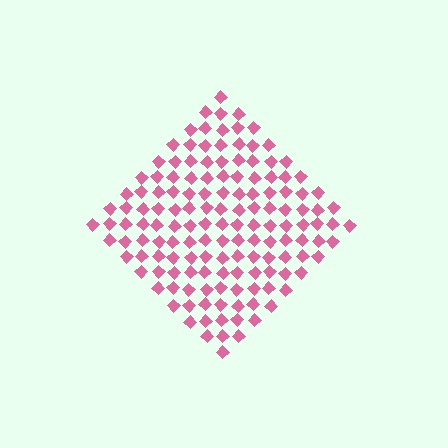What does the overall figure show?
The overall figure shows a diamond.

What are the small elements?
The small elements are diamonds.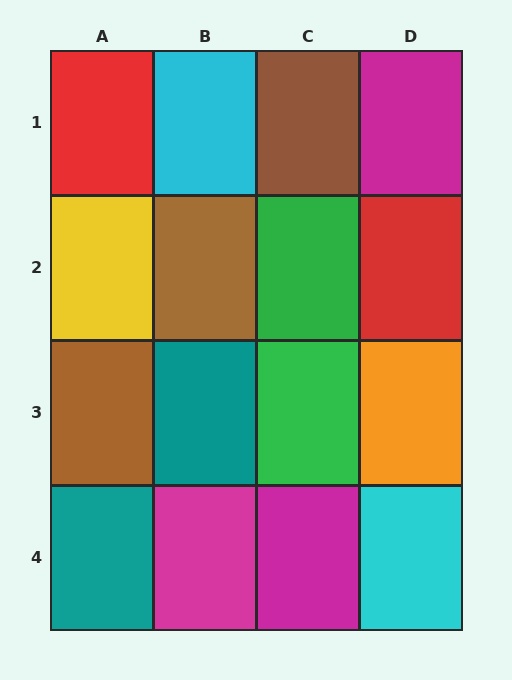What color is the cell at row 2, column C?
Green.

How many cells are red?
2 cells are red.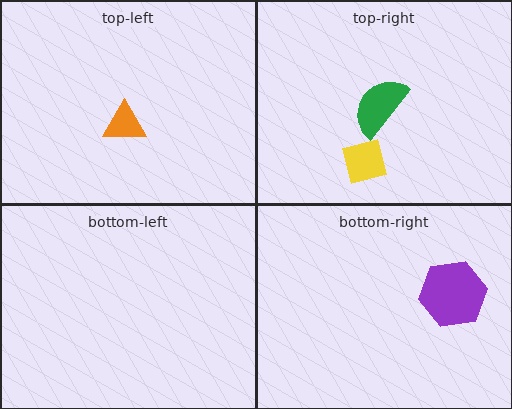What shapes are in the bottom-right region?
The purple hexagon.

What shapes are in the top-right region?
The yellow square, the green semicircle.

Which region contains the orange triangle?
The top-left region.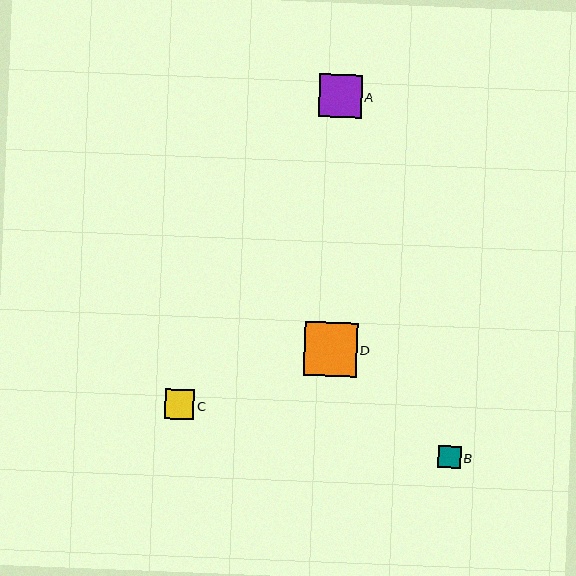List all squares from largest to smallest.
From largest to smallest: D, A, C, B.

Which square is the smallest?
Square B is the smallest with a size of approximately 22 pixels.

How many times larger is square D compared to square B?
Square D is approximately 2.4 times the size of square B.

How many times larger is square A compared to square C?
Square A is approximately 1.5 times the size of square C.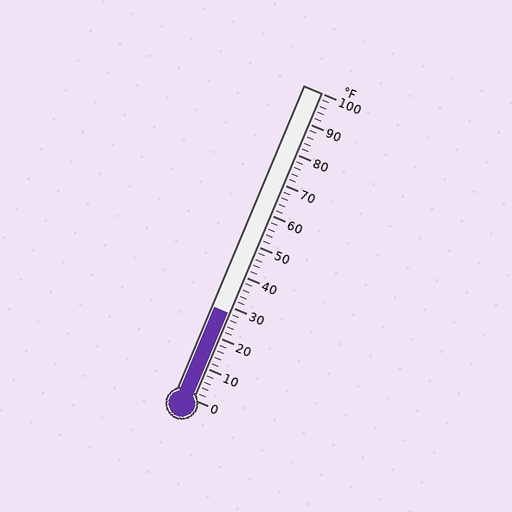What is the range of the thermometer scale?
The thermometer scale ranges from 0°F to 100°F.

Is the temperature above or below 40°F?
The temperature is below 40°F.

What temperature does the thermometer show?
The thermometer shows approximately 28°F.